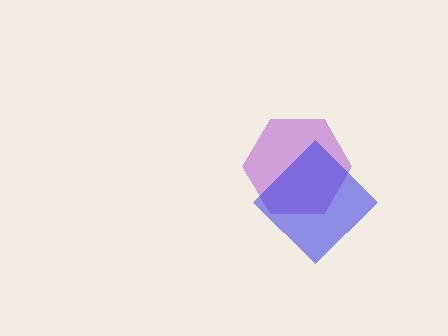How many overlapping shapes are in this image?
There are 2 overlapping shapes in the image.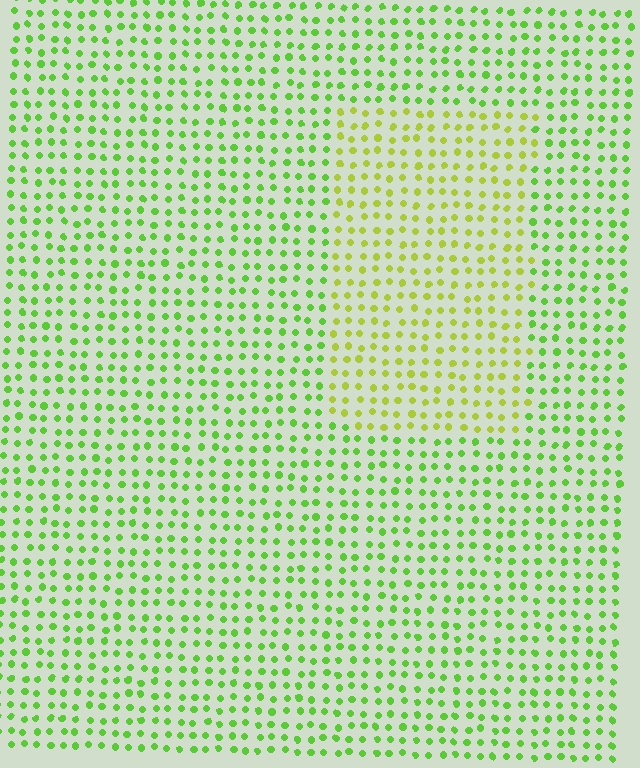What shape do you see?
I see a rectangle.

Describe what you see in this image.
The image is filled with small lime elements in a uniform arrangement. A rectangle-shaped region is visible where the elements are tinted to a slightly different hue, forming a subtle color boundary.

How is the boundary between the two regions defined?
The boundary is defined purely by a slight shift in hue (about 33 degrees). Spacing, size, and orientation are identical on both sides.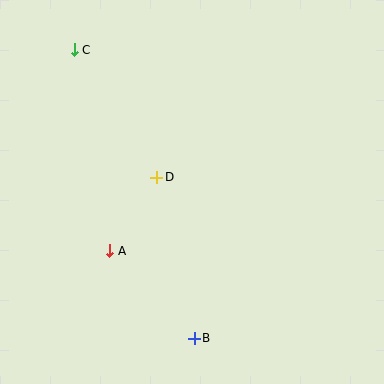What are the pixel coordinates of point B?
Point B is at (194, 338).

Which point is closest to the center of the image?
Point D at (157, 177) is closest to the center.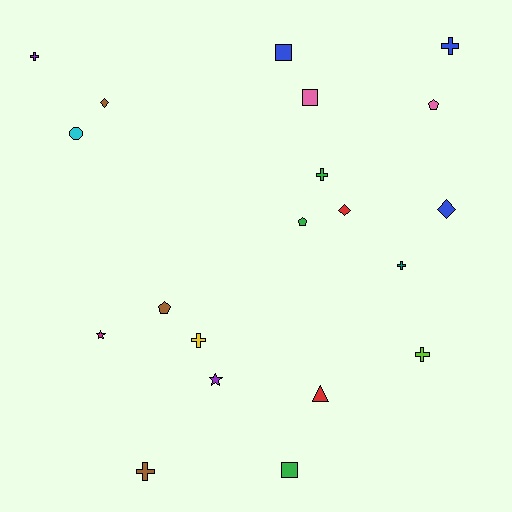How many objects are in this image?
There are 20 objects.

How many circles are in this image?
There is 1 circle.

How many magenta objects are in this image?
There is 1 magenta object.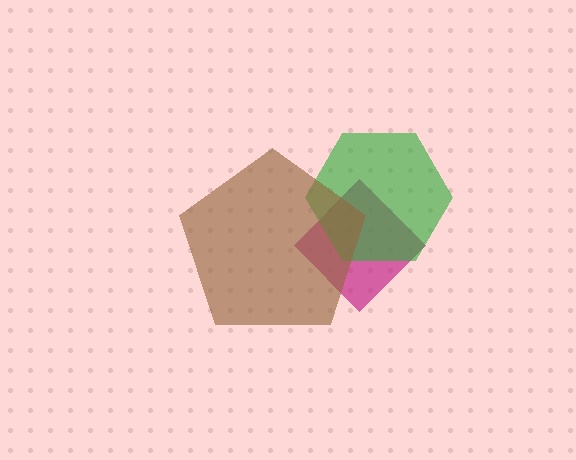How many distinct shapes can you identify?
There are 3 distinct shapes: a magenta diamond, a green hexagon, a brown pentagon.